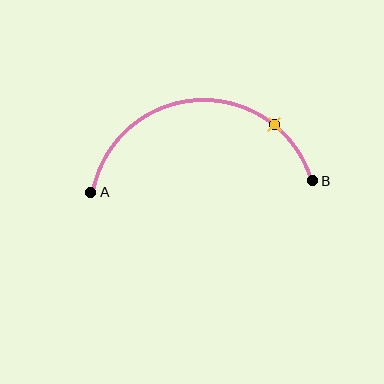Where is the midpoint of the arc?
The arc midpoint is the point on the curve farthest from the straight line joining A and B. It sits above that line.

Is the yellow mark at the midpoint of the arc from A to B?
No. The yellow mark lies on the arc but is closer to endpoint B. The arc midpoint would be at the point on the curve equidistant along the arc from both A and B.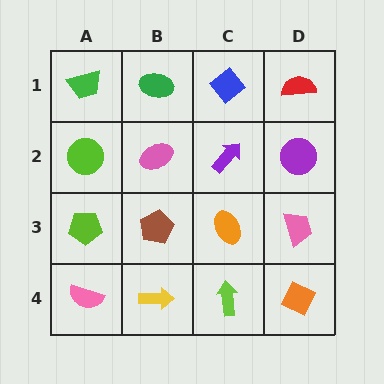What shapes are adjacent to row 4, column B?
A brown pentagon (row 3, column B), a pink semicircle (row 4, column A), a lime arrow (row 4, column C).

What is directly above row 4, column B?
A brown pentagon.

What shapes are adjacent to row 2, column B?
A green ellipse (row 1, column B), a brown pentagon (row 3, column B), a lime circle (row 2, column A), a purple arrow (row 2, column C).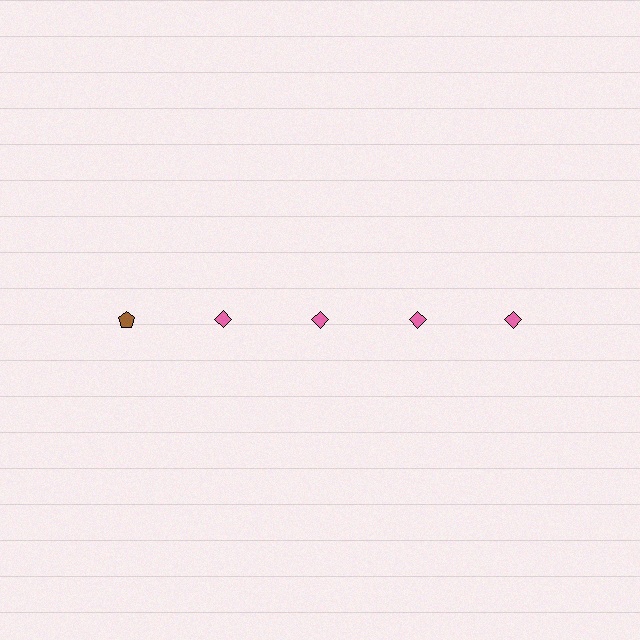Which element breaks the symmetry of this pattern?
The brown pentagon in the top row, leftmost column breaks the symmetry. All other shapes are pink diamonds.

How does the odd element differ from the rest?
It differs in both color (brown instead of pink) and shape (pentagon instead of diamond).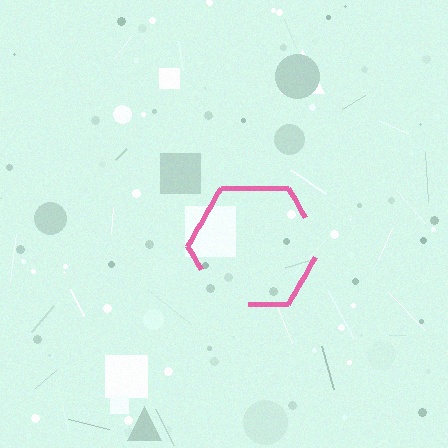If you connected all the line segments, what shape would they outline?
They would outline a hexagon.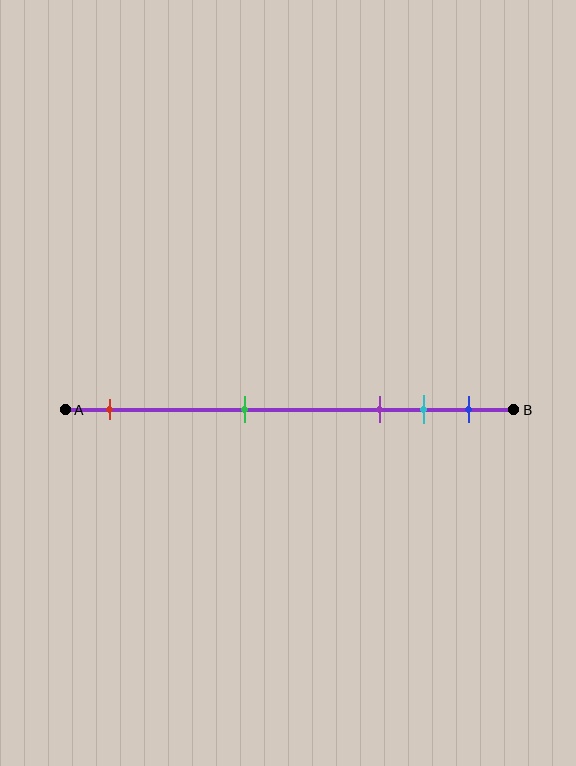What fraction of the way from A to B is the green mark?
The green mark is approximately 40% (0.4) of the way from A to B.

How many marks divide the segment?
There are 5 marks dividing the segment.